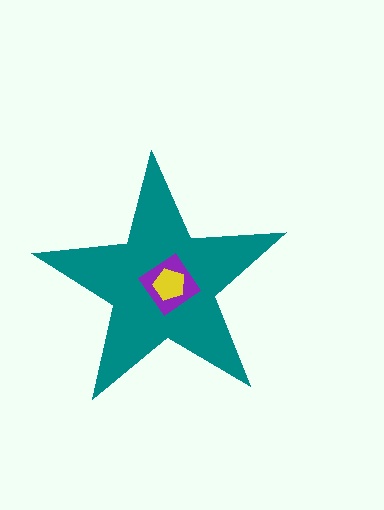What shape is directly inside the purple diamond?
The yellow pentagon.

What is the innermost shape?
The yellow pentagon.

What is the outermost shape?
The teal star.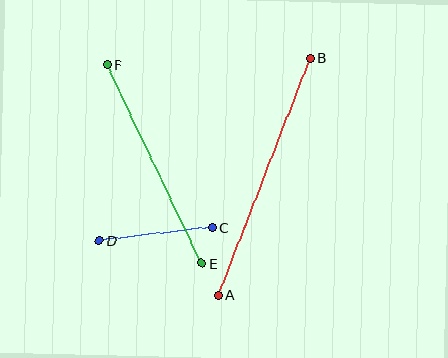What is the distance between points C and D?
The distance is approximately 114 pixels.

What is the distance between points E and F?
The distance is approximately 220 pixels.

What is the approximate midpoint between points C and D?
The midpoint is at approximately (155, 234) pixels.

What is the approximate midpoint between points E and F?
The midpoint is at approximately (154, 164) pixels.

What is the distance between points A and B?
The distance is approximately 254 pixels.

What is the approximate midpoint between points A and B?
The midpoint is at approximately (264, 177) pixels.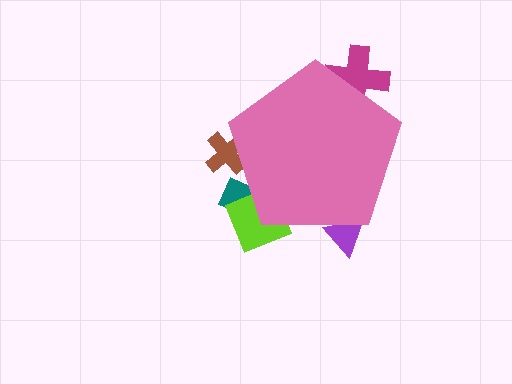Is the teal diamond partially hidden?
Yes, the teal diamond is partially hidden behind the pink pentagon.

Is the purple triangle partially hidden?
Yes, the purple triangle is partially hidden behind the pink pentagon.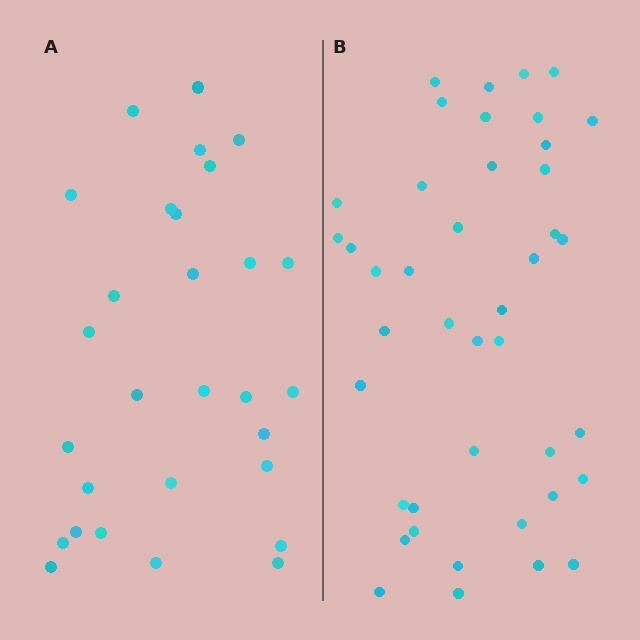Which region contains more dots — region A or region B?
Region B (the right region) has more dots.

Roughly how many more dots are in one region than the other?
Region B has approximately 15 more dots than region A.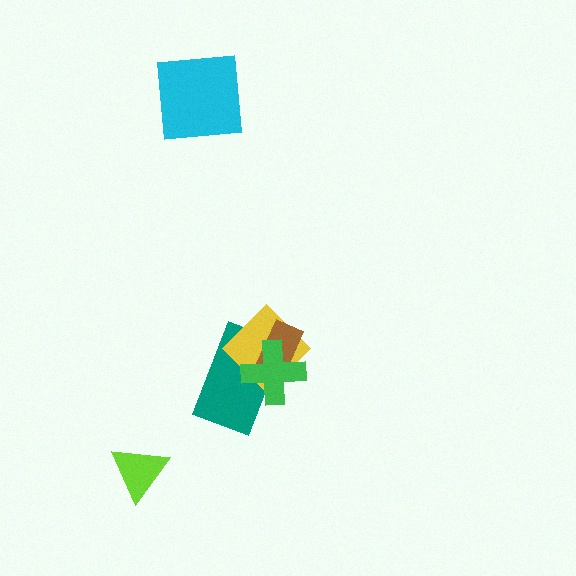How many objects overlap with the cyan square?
0 objects overlap with the cyan square.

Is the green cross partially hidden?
No, no other shape covers it.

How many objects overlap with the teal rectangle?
3 objects overlap with the teal rectangle.